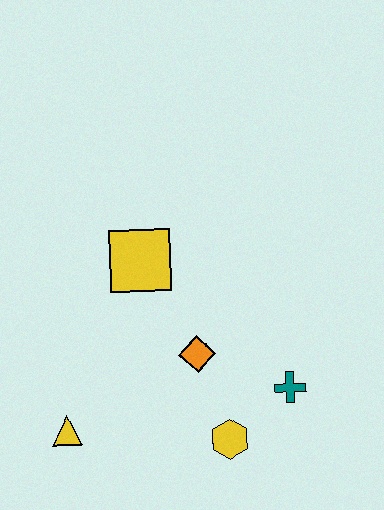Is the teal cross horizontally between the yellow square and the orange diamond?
No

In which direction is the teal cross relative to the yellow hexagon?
The teal cross is to the right of the yellow hexagon.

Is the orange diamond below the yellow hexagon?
No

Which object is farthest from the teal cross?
The yellow triangle is farthest from the teal cross.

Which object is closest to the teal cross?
The yellow hexagon is closest to the teal cross.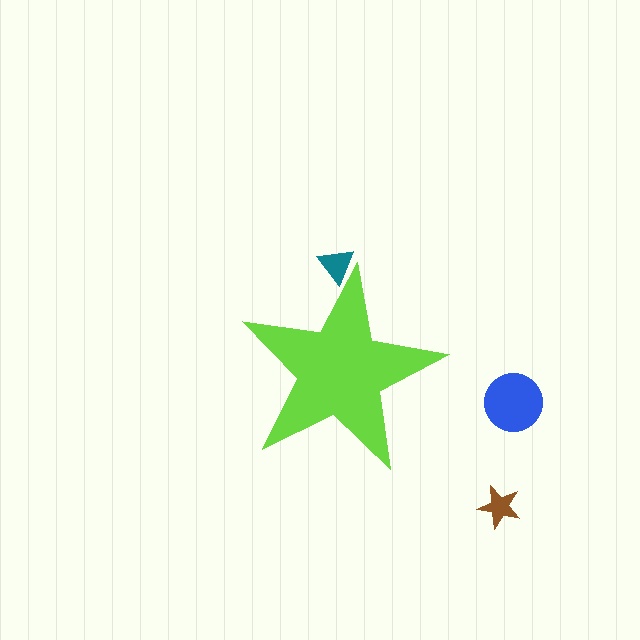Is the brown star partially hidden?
No, the brown star is fully visible.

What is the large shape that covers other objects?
A lime star.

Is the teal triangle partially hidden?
Yes, the teal triangle is partially hidden behind the lime star.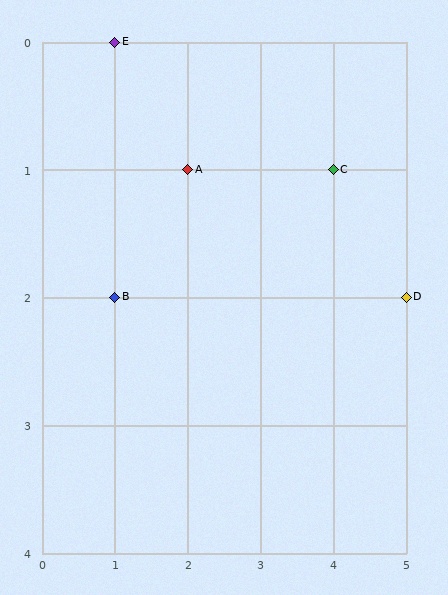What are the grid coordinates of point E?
Point E is at grid coordinates (1, 0).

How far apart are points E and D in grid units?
Points E and D are 4 columns and 2 rows apart (about 4.5 grid units diagonally).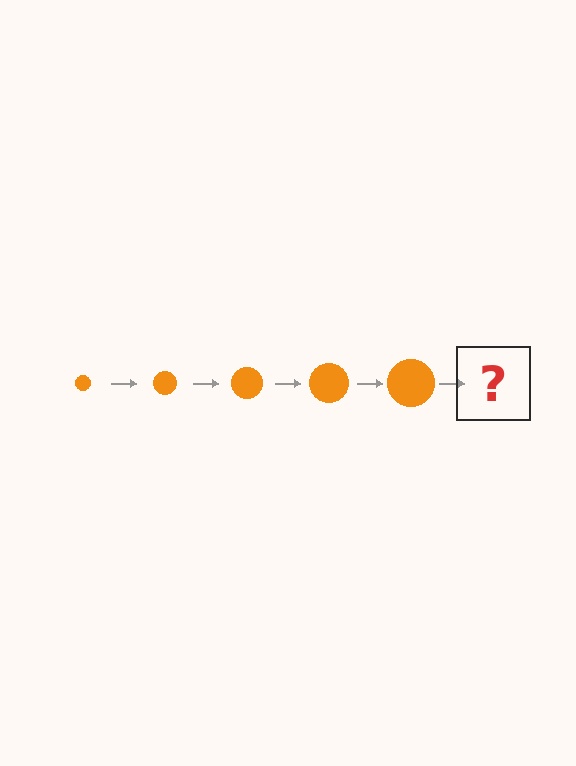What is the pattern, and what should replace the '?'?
The pattern is that the circle gets progressively larger each step. The '?' should be an orange circle, larger than the previous one.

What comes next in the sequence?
The next element should be an orange circle, larger than the previous one.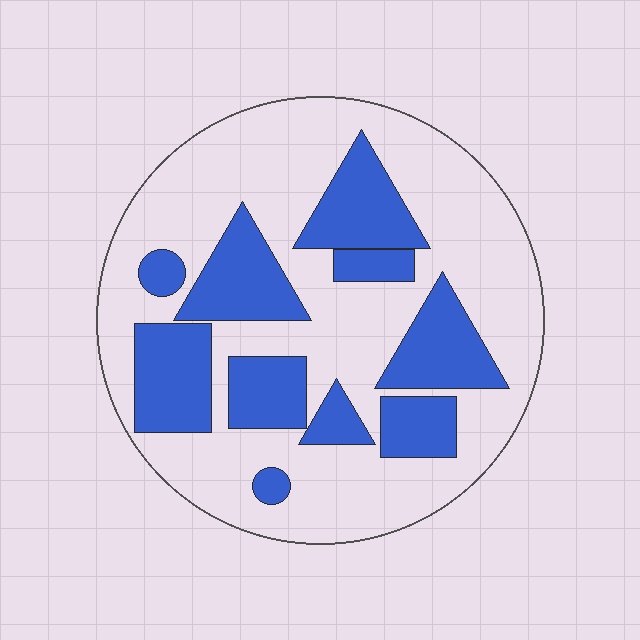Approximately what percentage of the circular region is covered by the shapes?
Approximately 35%.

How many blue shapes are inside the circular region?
10.